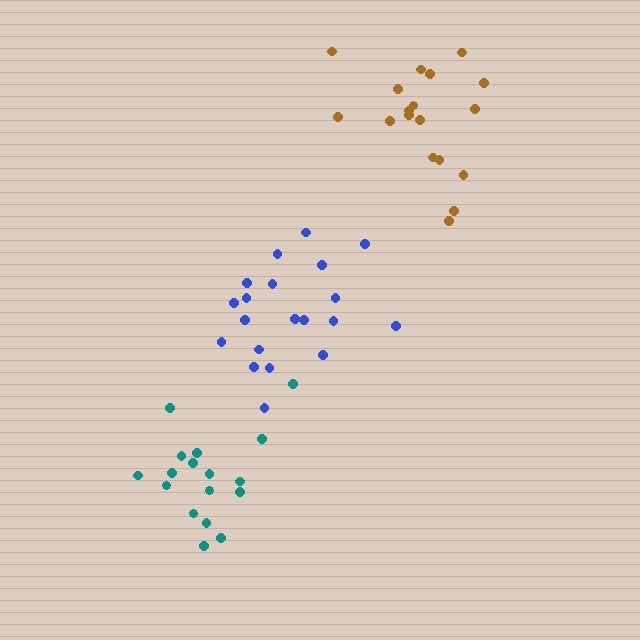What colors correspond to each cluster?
The clusters are colored: blue, brown, teal.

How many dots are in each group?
Group 1: 20 dots, Group 2: 18 dots, Group 3: 17 dots (55 total).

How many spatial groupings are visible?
There are 3 spatial groupings.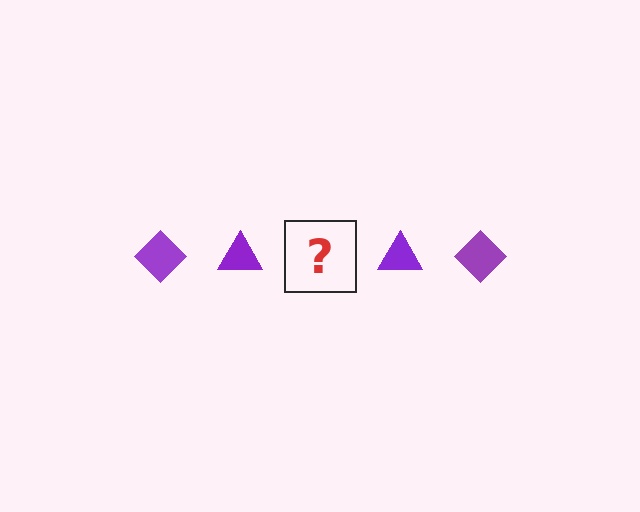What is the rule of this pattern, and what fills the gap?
The rule is that the pattern cycles through diamond, triangle shapes in purple. The gap should be filled with a purple diamond.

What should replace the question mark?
The question mark should be replaced with a purple diamond.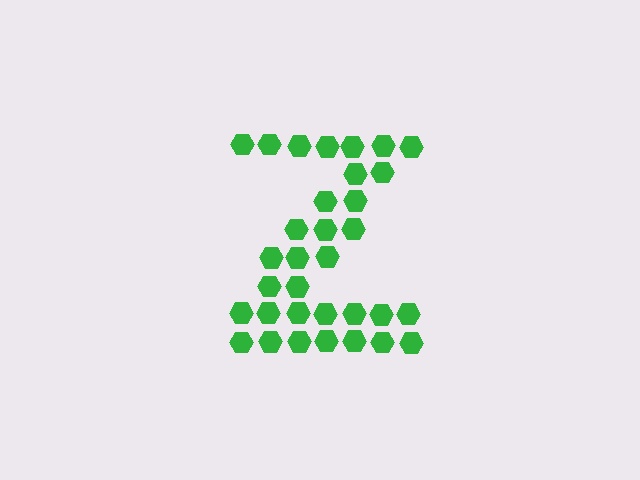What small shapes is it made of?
It is made of small hexagons.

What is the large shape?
The large shape is the letter Z.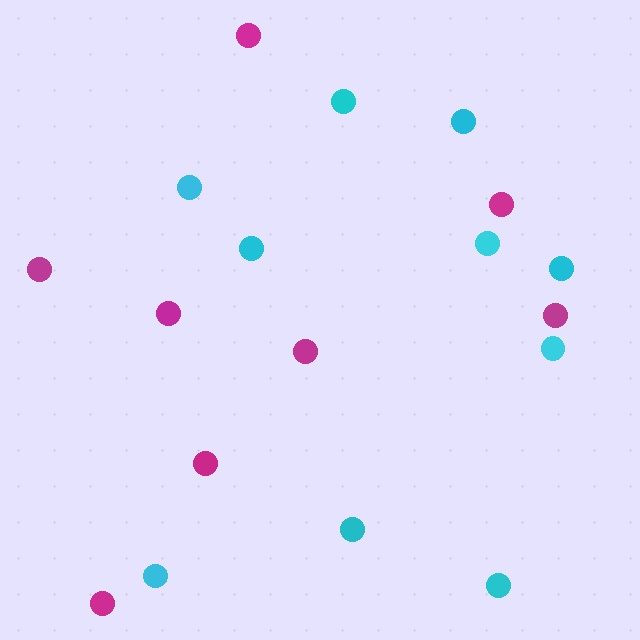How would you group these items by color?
There are 2 groups: one group of cyan circles (10) and one group of magenta circles (8).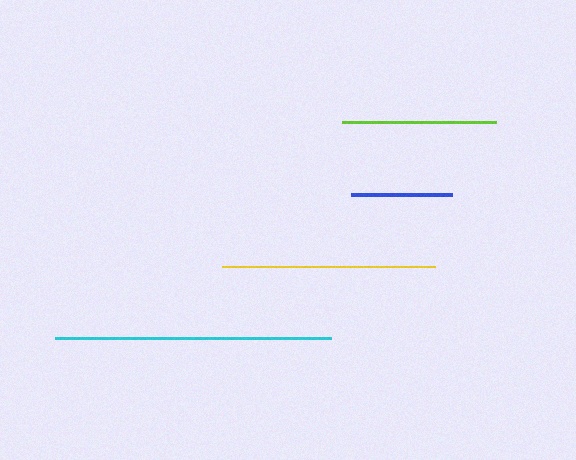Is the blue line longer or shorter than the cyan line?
The cyan line is longer than the blue line.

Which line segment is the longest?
The cyan line is the longest at approximately 276 pixels.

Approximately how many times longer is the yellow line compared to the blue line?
The yellow line is approximately 2.1 times the length of the blue line.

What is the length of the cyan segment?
The cyan segment is approximately 276 pixels long.